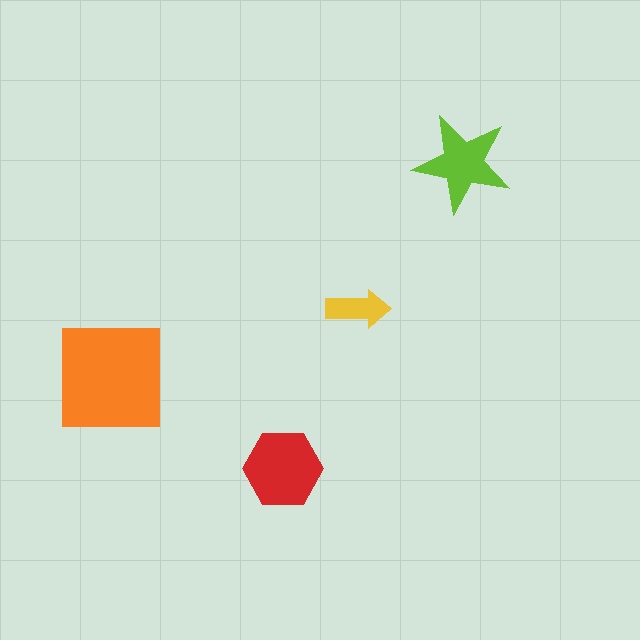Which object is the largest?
The orange square.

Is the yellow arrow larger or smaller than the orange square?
Smaller.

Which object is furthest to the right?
The lime star is rightmost.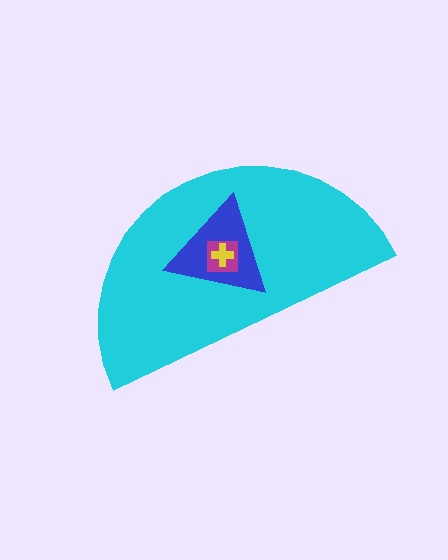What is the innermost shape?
The yellow cross.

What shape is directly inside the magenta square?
The yellow cross.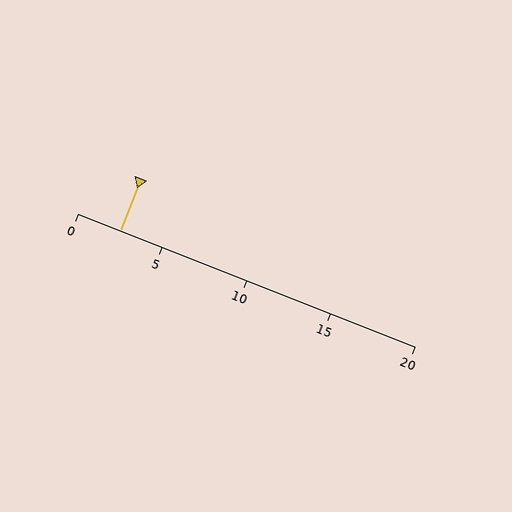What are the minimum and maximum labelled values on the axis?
The axis runs from 0 to 20.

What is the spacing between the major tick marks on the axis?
The major ticks are spaced 5 apart.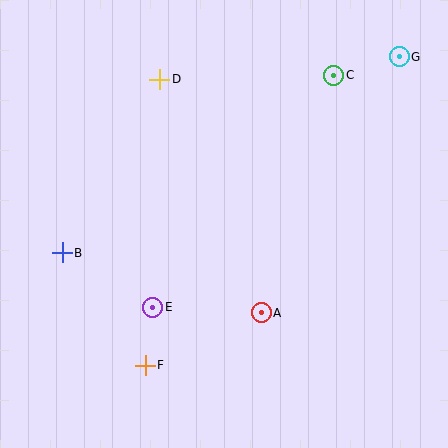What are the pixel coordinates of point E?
Point E is at (153, 307).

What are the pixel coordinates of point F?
Point F is at (145, 365).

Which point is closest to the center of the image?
Point A at (261, 313) is closest to the center.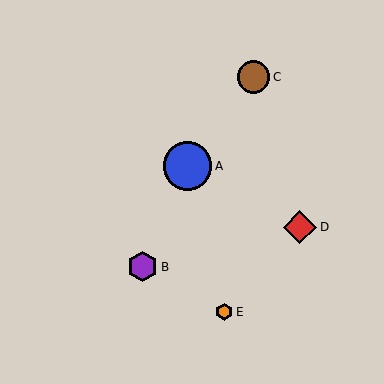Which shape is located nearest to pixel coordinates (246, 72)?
The brown circle (labeled C) at (254, 77) is nearest to that location.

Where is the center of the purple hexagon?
The center of the purple hexagon is at (142, 267).